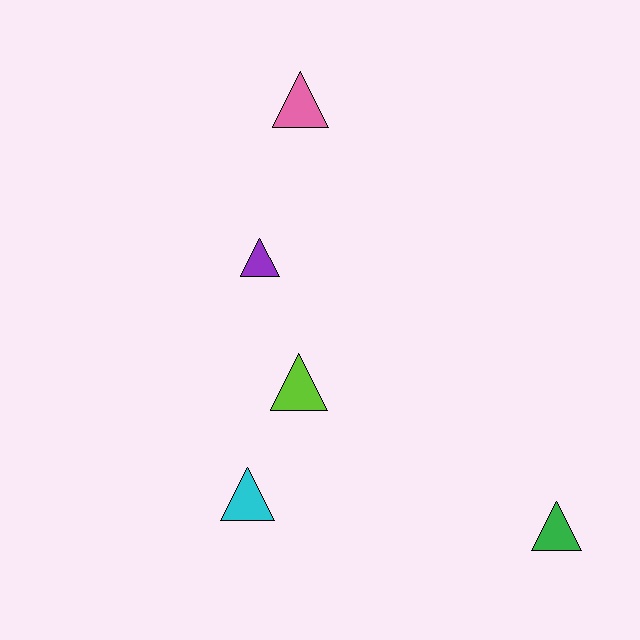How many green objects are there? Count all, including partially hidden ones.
There is 1 green object.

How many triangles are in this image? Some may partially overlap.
There are 5 triangles.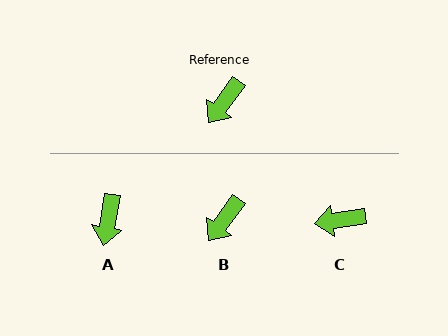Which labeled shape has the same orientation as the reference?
B.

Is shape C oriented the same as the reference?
No, it is off by about 46 degrees.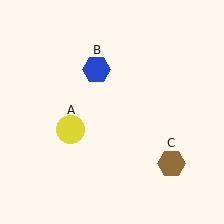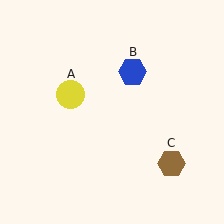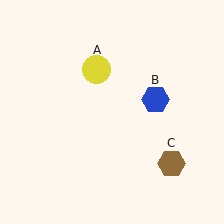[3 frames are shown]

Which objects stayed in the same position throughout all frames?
Brown hexagon (object C) remained stationary.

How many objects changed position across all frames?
2 objects changed position: yellow circle (object A), blue hexagon (object B).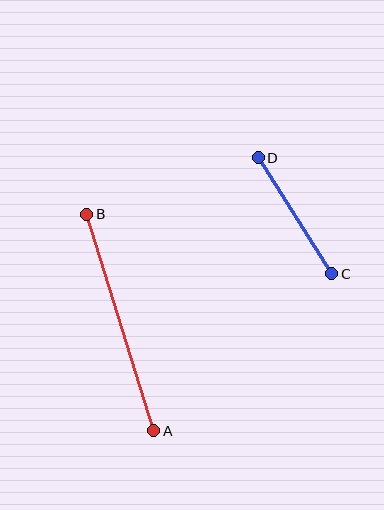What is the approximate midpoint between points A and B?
The midpoint is at approximately (120, 322) pixels.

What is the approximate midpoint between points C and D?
The midpoint is at approximately (295, 216) pixels.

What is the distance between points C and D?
The distance is approximately 137 pixels.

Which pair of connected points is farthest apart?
Points A and B are farthest apart.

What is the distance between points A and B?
The distance is approximately 227 pixels.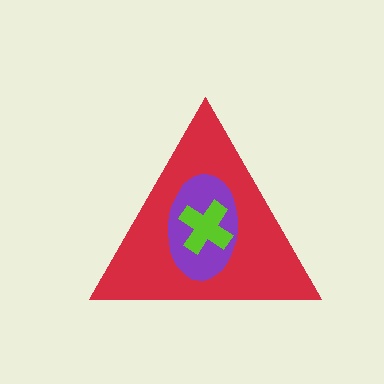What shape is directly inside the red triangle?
The purple ellipse.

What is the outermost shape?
The red triangle.